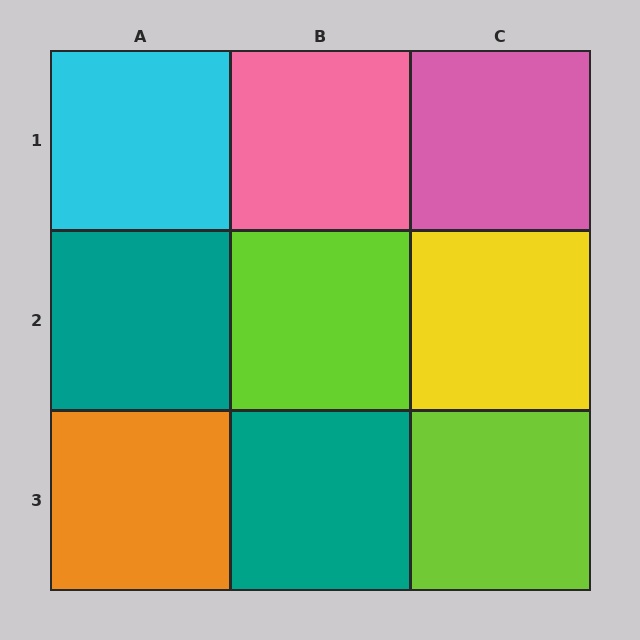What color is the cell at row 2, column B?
Lime.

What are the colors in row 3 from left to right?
Orange, teal, lime.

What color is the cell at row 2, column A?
Teal.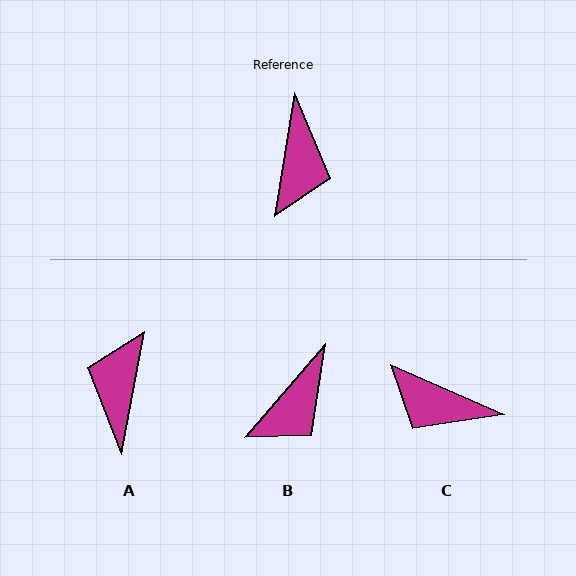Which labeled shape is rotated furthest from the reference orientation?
A, about 179 degrees away.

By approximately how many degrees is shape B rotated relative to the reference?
Approximately 32 degrees clockwise.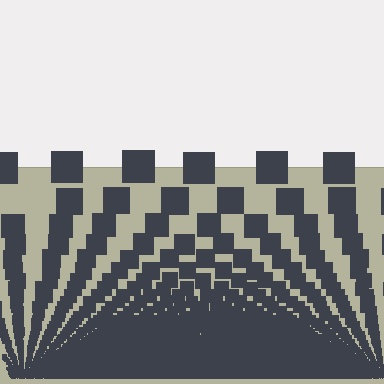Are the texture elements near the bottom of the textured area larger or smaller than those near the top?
Smaller. The gradient is inverted — elements near the bottom are smaller and denser.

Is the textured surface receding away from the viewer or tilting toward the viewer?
The surface appears to tilt toward the viewer. Texture elements get larger and sparser toward the top.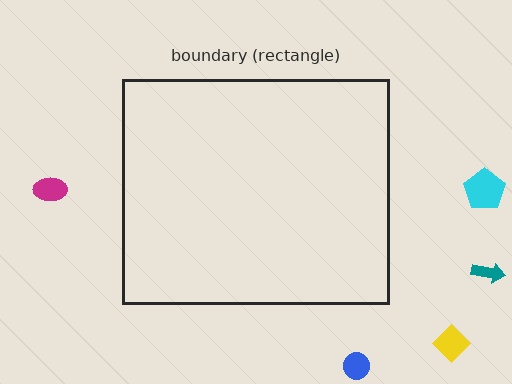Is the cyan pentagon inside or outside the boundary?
Outside.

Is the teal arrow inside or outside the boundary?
Outside.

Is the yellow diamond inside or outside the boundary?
Outside.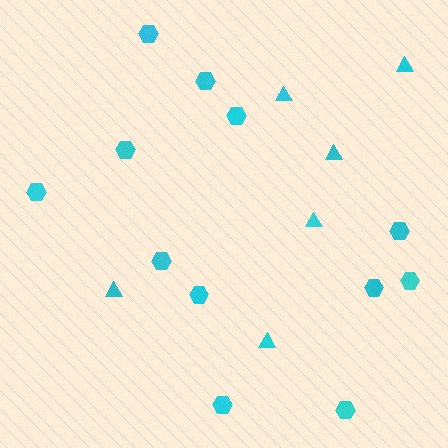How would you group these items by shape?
There are 2 groups: one group of hexagons (12) and one group of triangles (6).